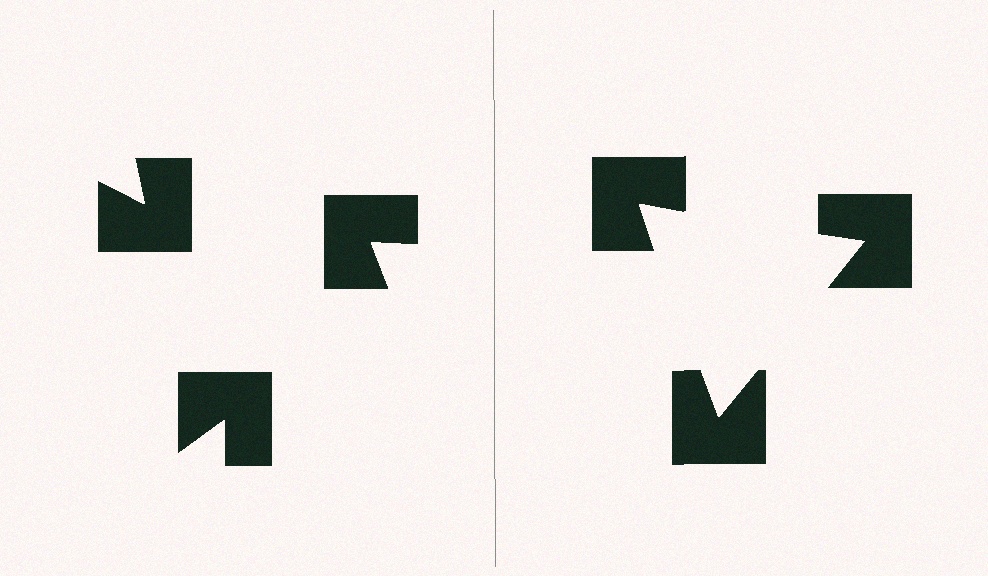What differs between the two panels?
The notched squares are positioned identically on both sides; only the wedge orientations differ. On the right they align to a triangle; on the left they are misaligned.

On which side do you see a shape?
An illusory triangle appears on the right side. On the left side the wedge cuts are rotated, so no coherent shape forms.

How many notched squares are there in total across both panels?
6 — 3 on each side.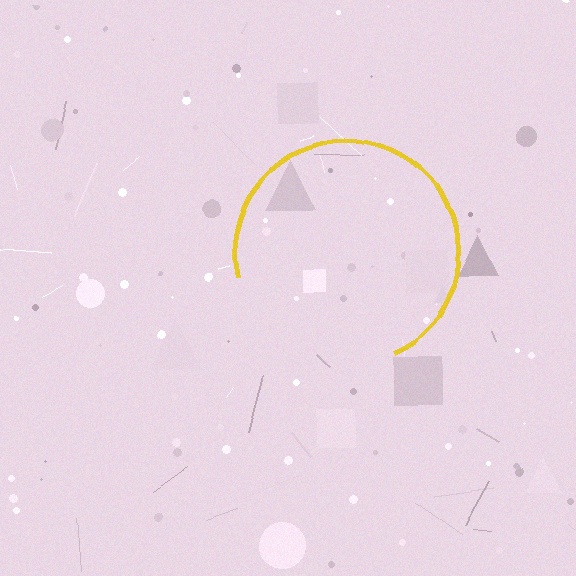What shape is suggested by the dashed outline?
The dashed outline suggests a circle.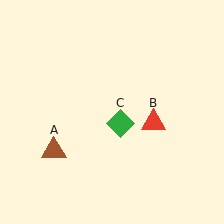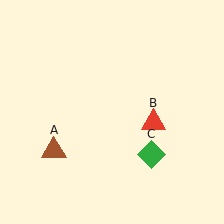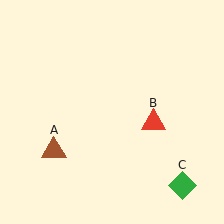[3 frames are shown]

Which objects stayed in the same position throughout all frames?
Brown triangle (object A) and red triangle (object B) remained stationary.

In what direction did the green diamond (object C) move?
The green diamond (object C) moved down and to the right.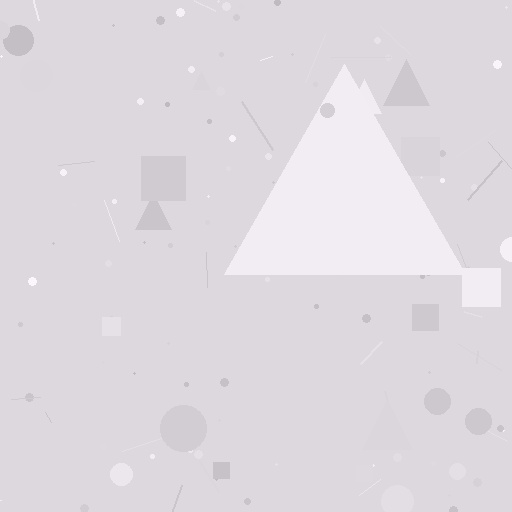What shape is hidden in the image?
A triangle is hidden in the image.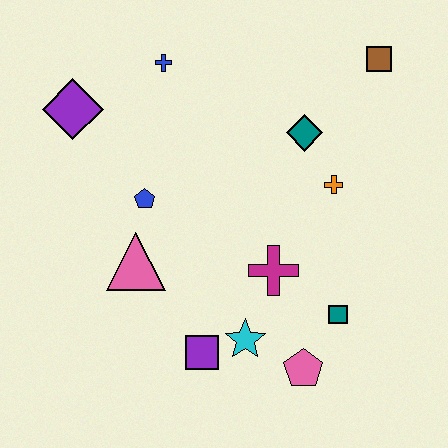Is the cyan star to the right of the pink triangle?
Yes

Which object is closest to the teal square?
The pink pentagon is closest to the teal square.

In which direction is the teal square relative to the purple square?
The teal square is to the right of the purple square.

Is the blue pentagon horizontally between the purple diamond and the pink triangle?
No